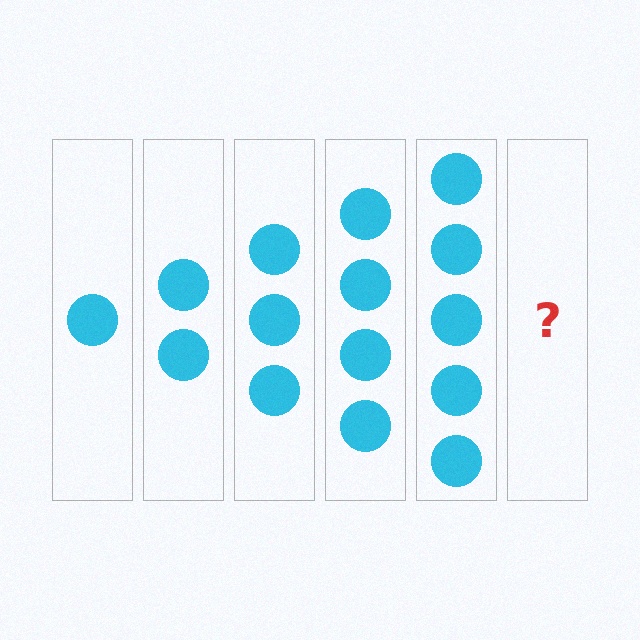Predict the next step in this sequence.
The next step is 6 circles.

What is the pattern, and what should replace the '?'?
The pattern is that each step adds one more circle. The '?' should be 6 circles.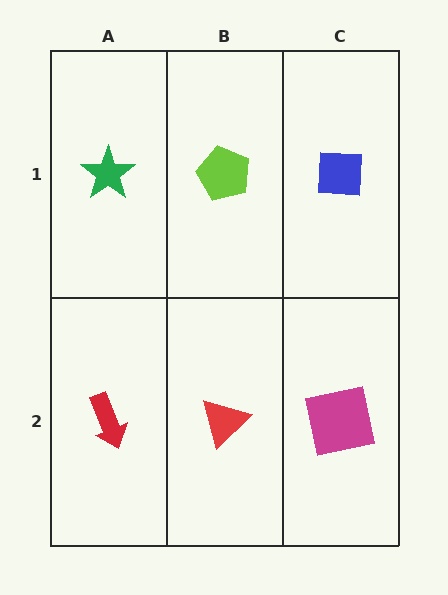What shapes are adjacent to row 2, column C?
A blue square (row 1, column C), a red triangle (row 2, column B).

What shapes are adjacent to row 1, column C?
A magenta square (row 2, column C), a lime pentagon (row 1, column B).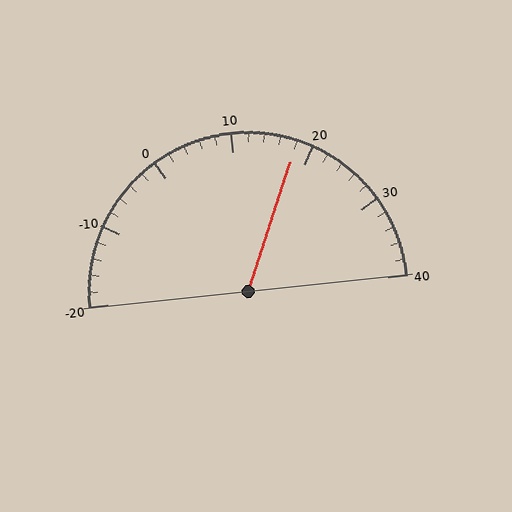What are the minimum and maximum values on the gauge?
The gauge ranges from -20 to 40.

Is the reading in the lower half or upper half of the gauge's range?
The reading is in the upper half of the range (-20 to 40).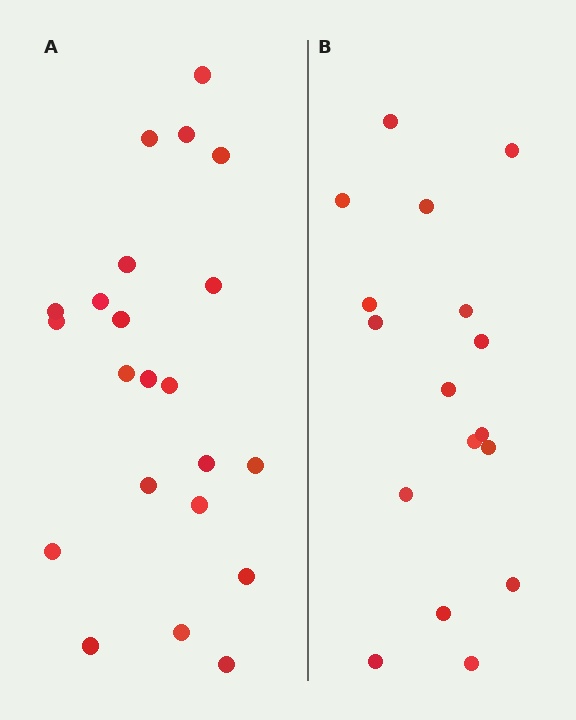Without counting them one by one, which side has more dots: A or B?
Region A (the left region) has more dots.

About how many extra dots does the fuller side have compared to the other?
Region A has about 5 more dots than region B.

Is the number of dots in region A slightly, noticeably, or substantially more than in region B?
Region A has noticeably more, but not dramatically so. The ratio is roughly 1.3 to 1.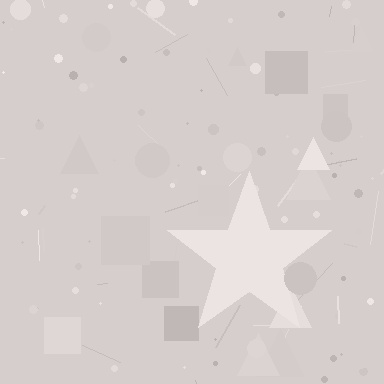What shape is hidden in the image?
A star is hidden in the image.